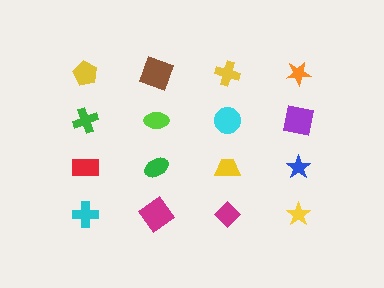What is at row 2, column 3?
A cyan circle.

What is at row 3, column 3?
A yellow trapezoid.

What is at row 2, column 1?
A green cross.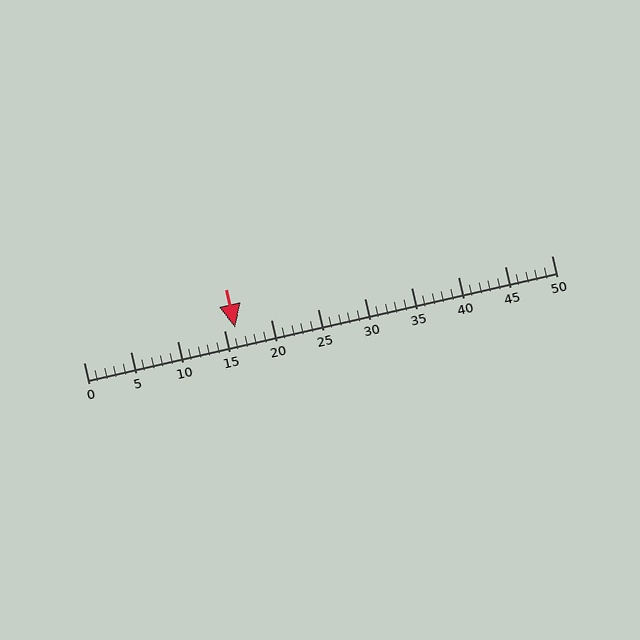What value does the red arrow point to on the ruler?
The red arrow points to approximately 16.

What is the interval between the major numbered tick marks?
The major tick marks are spaced 5 units apart.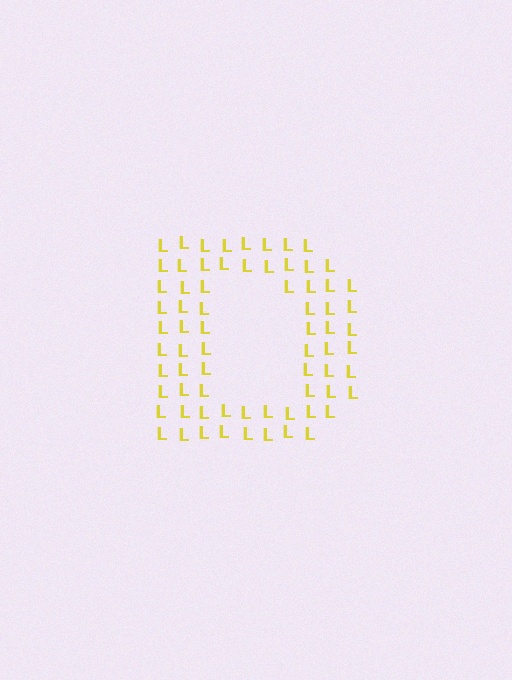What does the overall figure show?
The overall figure shows the letter D.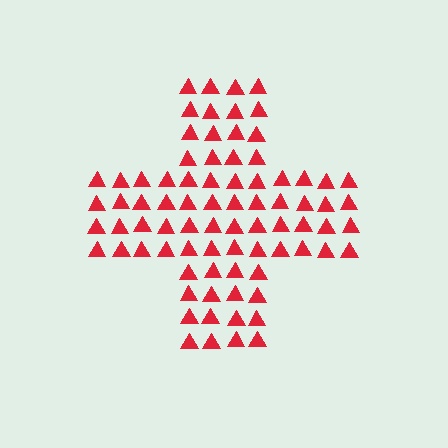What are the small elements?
The small elements are triangles.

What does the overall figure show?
The overall figure shows a cross.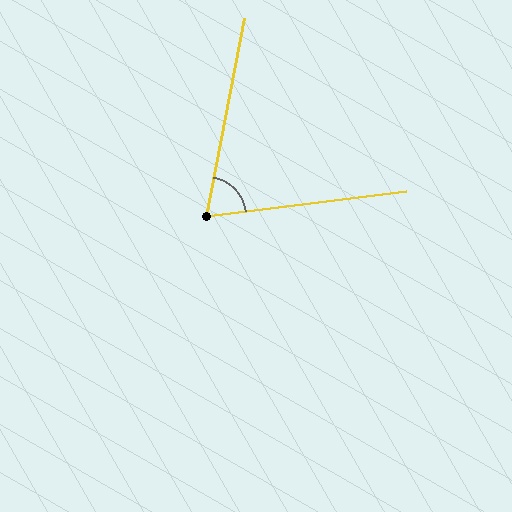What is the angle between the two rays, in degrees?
Approximately 72 degrees.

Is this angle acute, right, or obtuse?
It is acute.